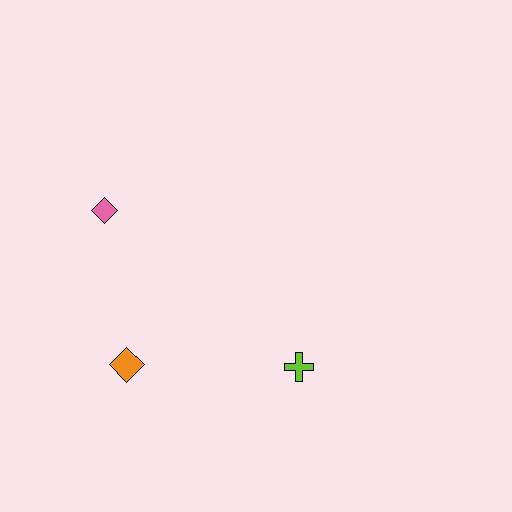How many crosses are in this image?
There is 1 cross.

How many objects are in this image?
There are 3 objects.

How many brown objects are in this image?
There are no brown objects.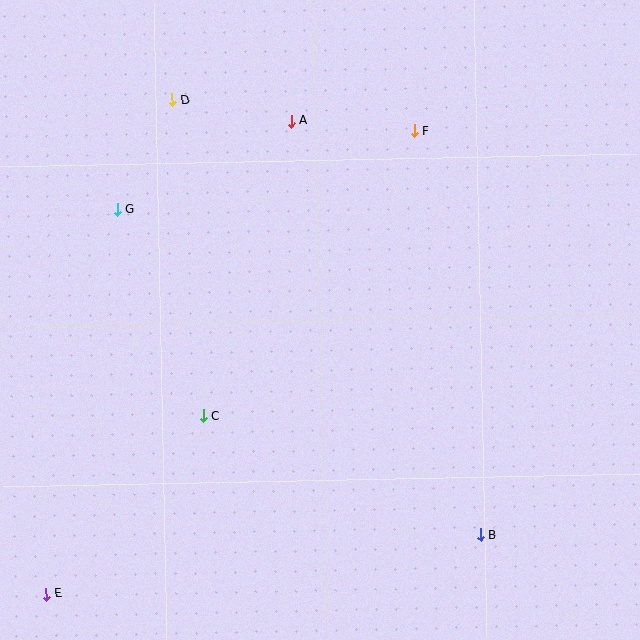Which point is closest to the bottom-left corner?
Point E is closest to the bottom-left corner.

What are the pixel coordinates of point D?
Point D is at (172, 100).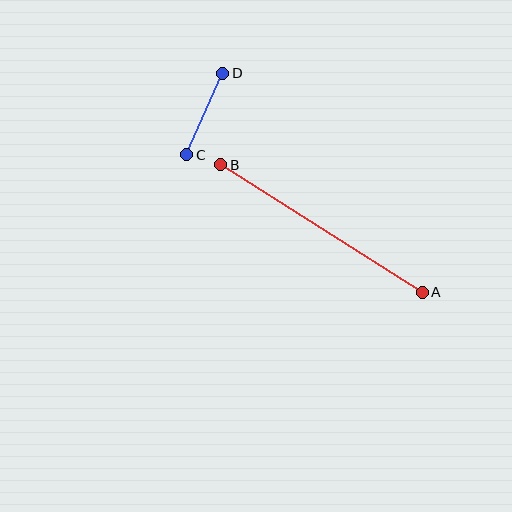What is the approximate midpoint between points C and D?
The midpoint is at approximately (205, 114) pixels.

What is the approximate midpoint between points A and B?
The midpoint is at approximately (321, 228) pixels.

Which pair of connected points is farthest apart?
Points A and B are farthest apart.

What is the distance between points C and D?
The distance is approximately 89 pixels.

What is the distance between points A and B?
The distance is approximately 239 pixels.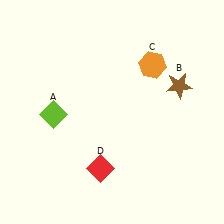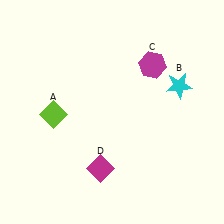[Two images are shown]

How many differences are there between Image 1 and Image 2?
There are 3 differences between the two images.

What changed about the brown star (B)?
In Image 1, B is brown. In Image 2, it changed to cyan.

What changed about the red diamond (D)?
In Image 1, D is red. In Image 2, it changed to magenta.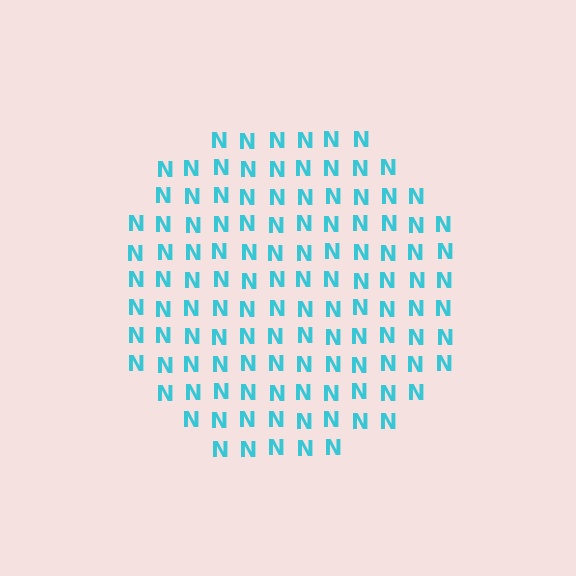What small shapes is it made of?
It is made of small letter N's.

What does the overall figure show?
The overall figure shows a circle.